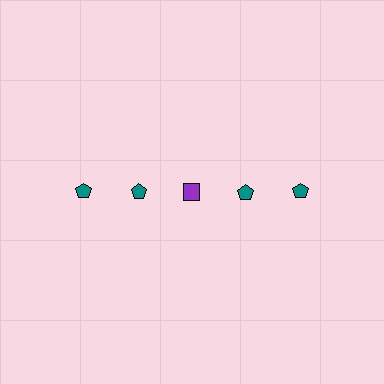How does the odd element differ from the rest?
It differs in both color (purple instead of teal) and shape (square instead of pentagon).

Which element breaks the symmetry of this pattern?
The purple square in the top row, center column breaks the symmetry. All other shapes are teal pentagons.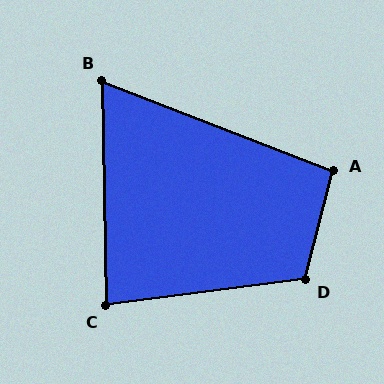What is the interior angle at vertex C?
Approximately 83 degrees (acute).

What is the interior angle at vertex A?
Approximately 97 degrees (obtuse).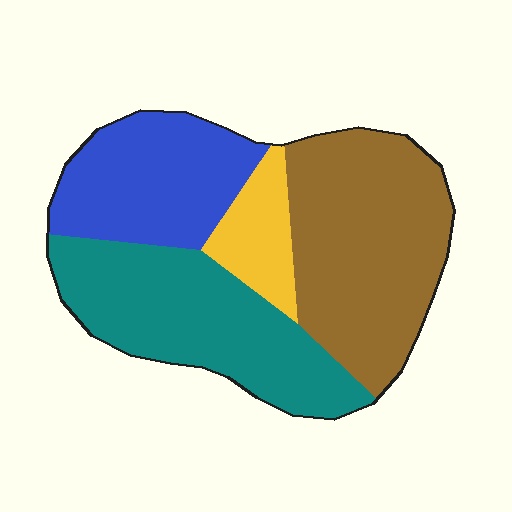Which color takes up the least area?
Yellow, at roughly 10%.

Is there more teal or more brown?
Brown.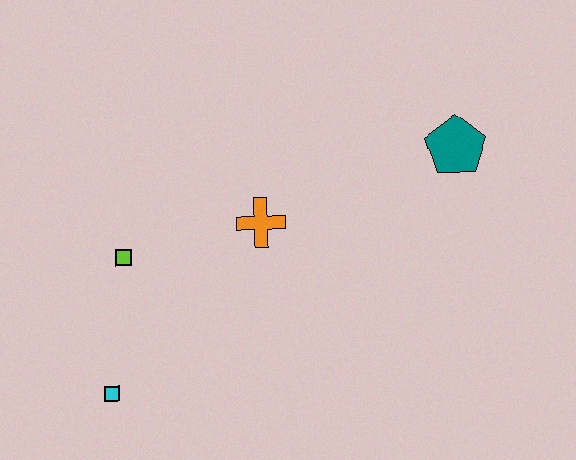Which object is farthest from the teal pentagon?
The cyan square is farthest from the teal pentagon.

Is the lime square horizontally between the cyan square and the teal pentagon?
Yes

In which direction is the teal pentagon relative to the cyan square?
The teal pentagon is to the right of the cyan square.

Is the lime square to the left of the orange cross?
Yes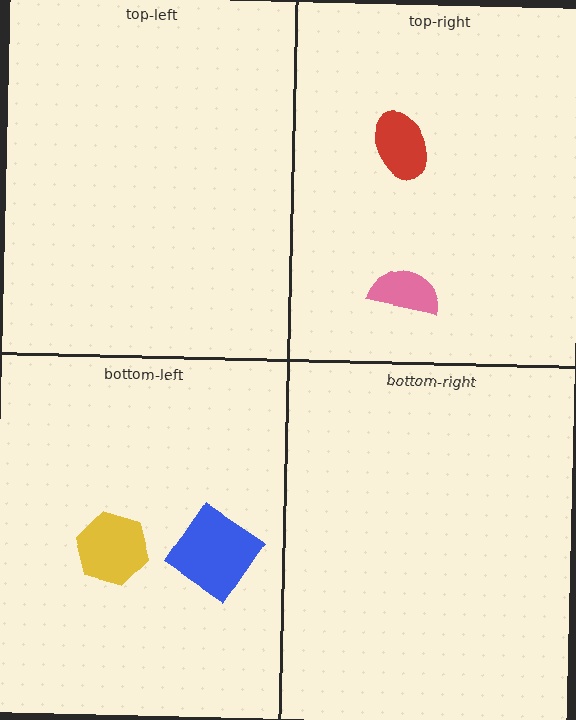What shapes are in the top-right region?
The red ellipse, the pink semicircle.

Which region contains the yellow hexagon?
The bottom-left region.